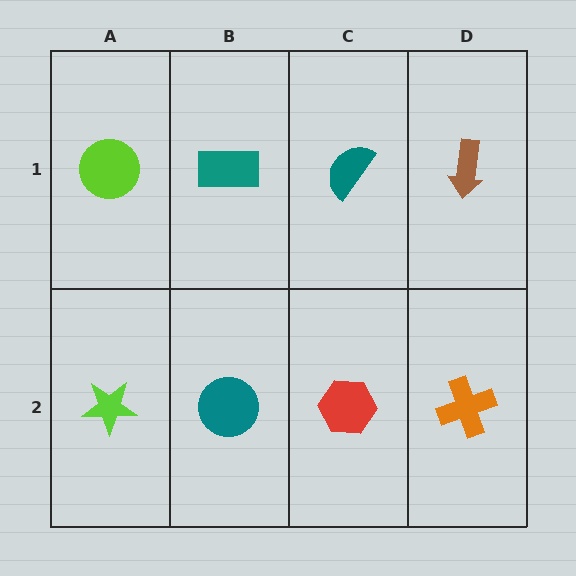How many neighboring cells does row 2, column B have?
3.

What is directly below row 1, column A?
A lime star.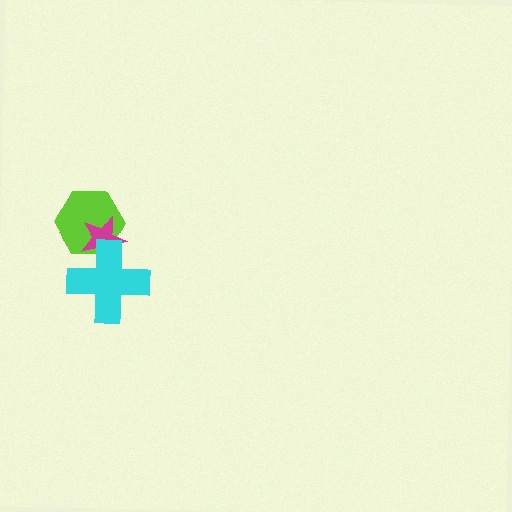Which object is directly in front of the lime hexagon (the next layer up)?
The magenta star is directly in front of the lime hexagon.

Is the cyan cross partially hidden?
No, no other shape covers it.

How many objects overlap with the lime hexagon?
2 objects overlap with the lime hexagon.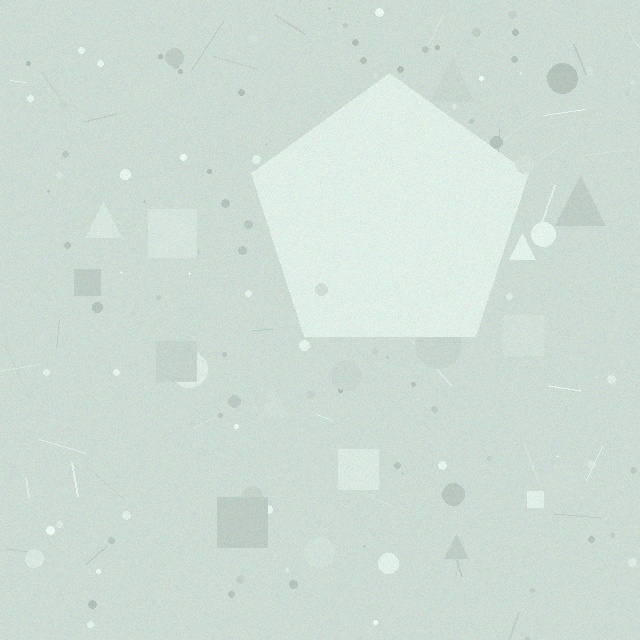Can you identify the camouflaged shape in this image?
The camouflaged shape is a pentagon.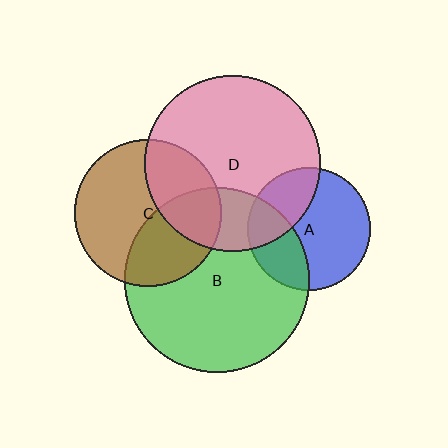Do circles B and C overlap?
Yes.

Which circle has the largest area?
Circle B (green).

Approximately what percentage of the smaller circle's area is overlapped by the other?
Approximately 40%.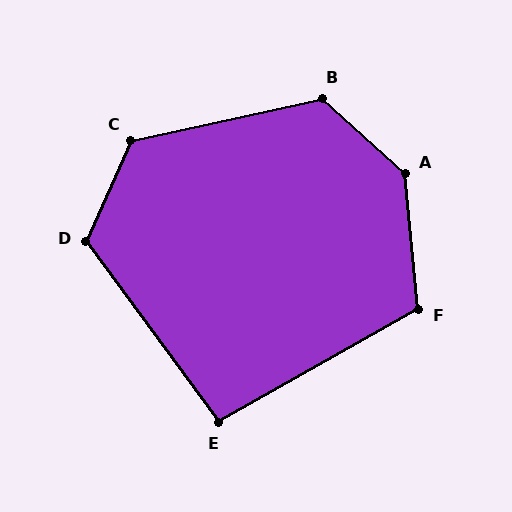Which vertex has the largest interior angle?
A, at approximately 137 degrees.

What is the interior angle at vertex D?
Approximately 120 degrees (obtuse).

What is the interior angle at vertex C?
Approximately 126 degrees (obtuse).